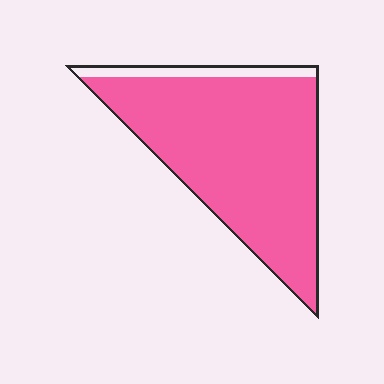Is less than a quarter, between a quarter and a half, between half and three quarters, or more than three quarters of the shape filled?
More than three quarters.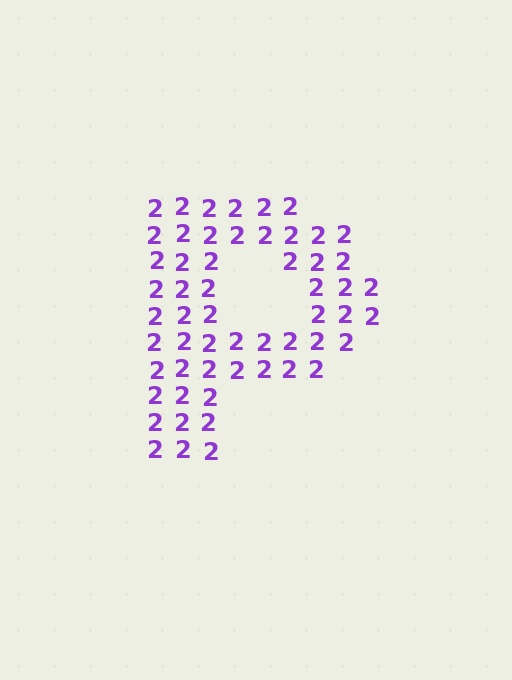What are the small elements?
The small elements are digit 2's.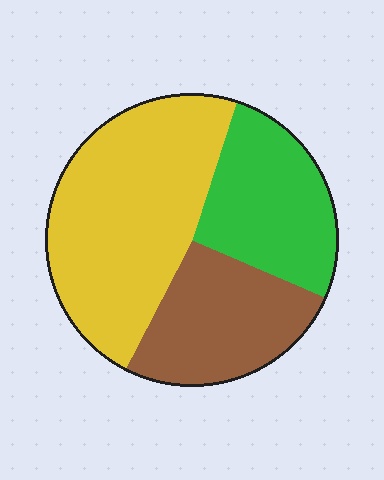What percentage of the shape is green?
Green takes up between a sixth and a third of the shape.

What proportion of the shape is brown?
Brown takes up about one quarter (1/4) of the shape.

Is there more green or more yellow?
Yellow.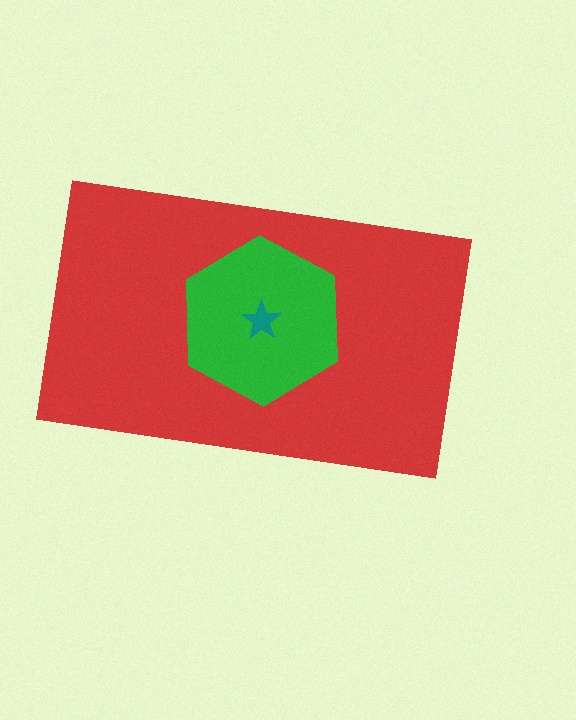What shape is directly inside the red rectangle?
The green hexagon.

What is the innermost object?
The teal star.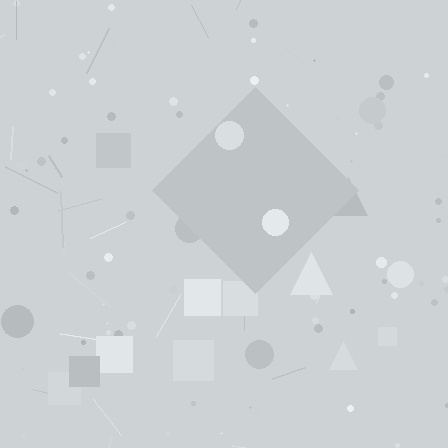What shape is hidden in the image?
A diamond is hidden in the image.